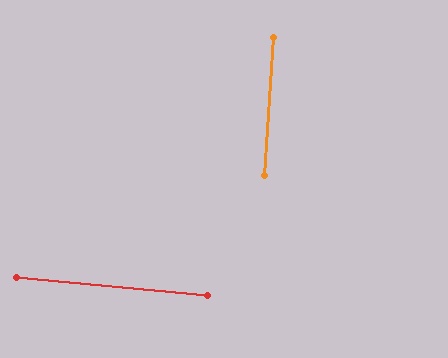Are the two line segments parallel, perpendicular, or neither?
Perpendicular — they meet at approximately 88°.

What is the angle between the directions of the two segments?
Approximately 88 degrees.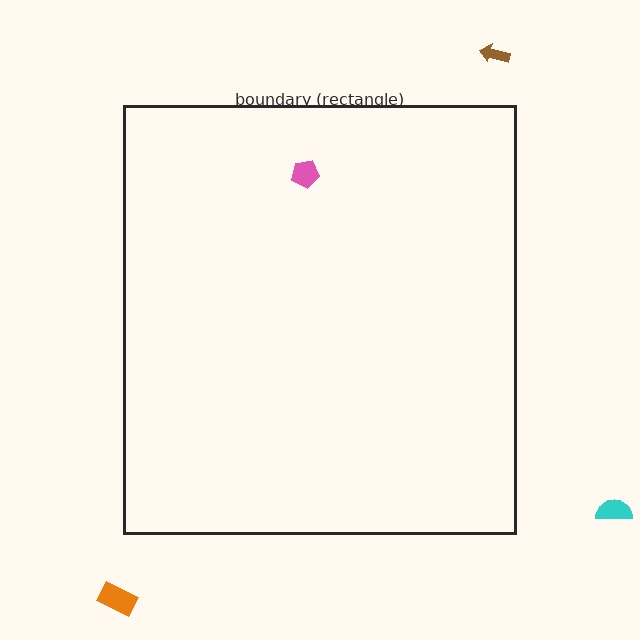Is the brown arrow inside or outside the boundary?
Outside.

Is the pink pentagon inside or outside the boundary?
Inside.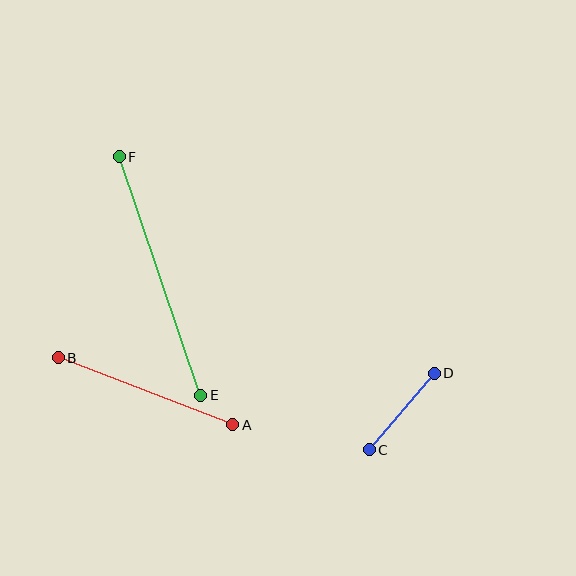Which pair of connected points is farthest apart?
Points E and F are farthest apart.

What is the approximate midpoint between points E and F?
The midpoint is at approximately (160, 276) pixels.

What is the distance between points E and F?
The distance is approximately 252 pixels.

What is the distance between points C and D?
The distance is approximately 100 pixels.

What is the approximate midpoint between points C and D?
The midpoint is at approximately (402, 412) pixels.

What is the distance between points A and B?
The distance is approximately 187 pixels.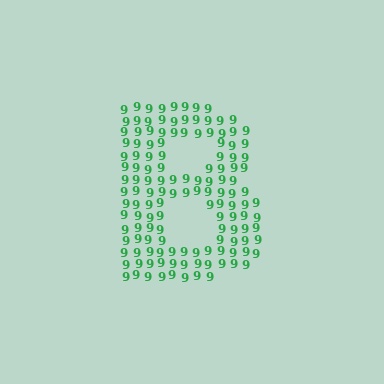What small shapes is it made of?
It is made of small digit 9's.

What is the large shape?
The large shape is the letter B.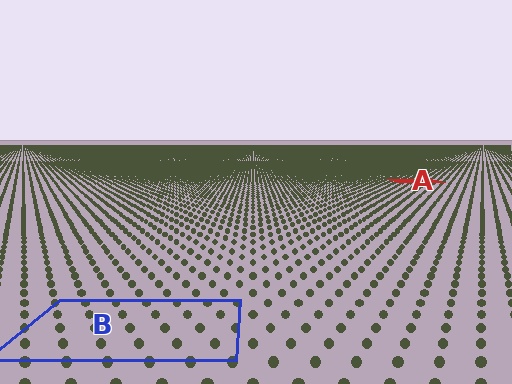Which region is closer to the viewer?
Region B is closer. The texture elements there are larger and more spread out.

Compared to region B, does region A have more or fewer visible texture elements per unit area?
Region A has more texture elements per unit area — they are packed more densely because it is farther away.